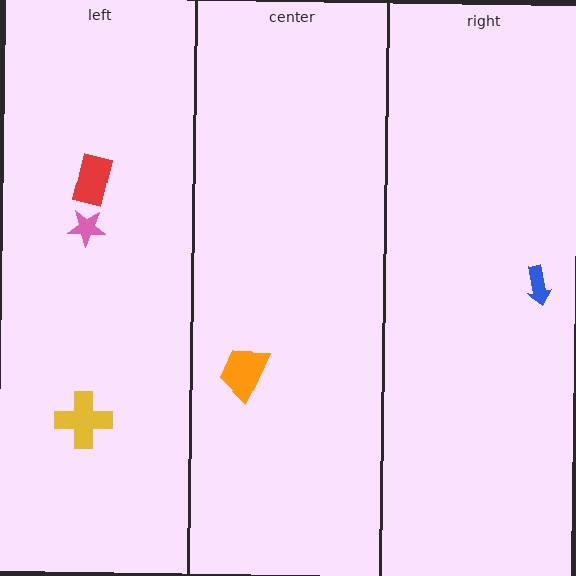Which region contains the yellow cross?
The left region.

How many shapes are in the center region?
1.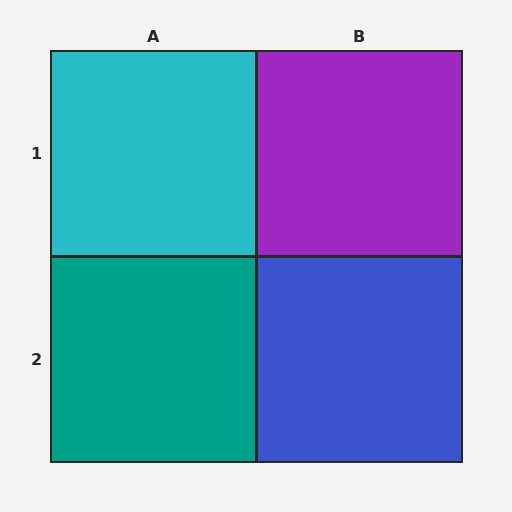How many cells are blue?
1 cell is blue.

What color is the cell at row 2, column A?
Teal.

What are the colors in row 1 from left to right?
Cyan, purple.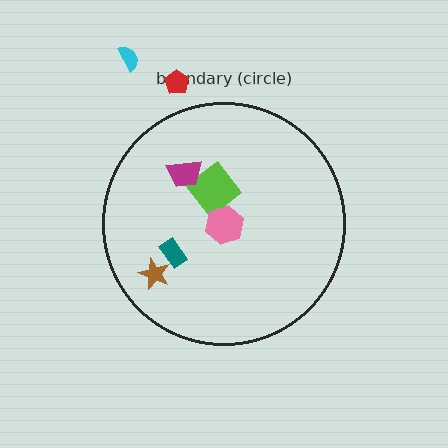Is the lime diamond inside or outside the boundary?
Inside.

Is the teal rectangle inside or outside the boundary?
Inside.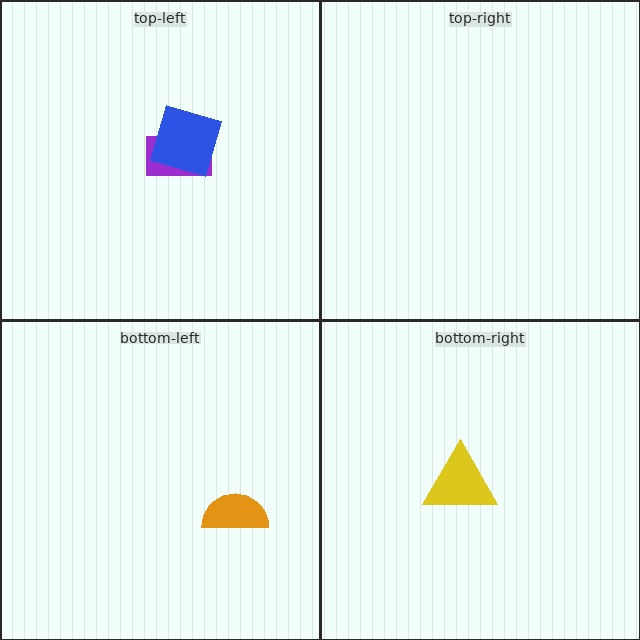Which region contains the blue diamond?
The top-left region.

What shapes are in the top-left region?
The purple rectangle, the blue diamond.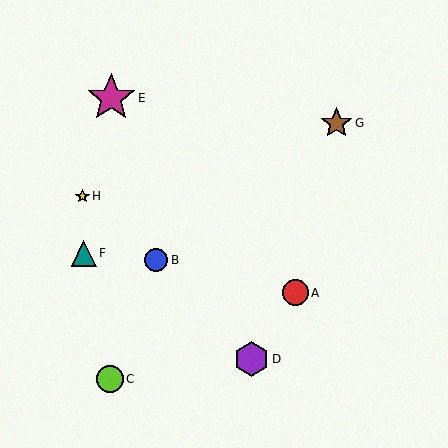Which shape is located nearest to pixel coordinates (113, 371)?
The lime circle (labeled C) at (110, 379) is nearest to that location.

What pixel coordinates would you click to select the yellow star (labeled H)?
Click at (82, 196) to select the yellow star H.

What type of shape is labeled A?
Shape A is a red circle.